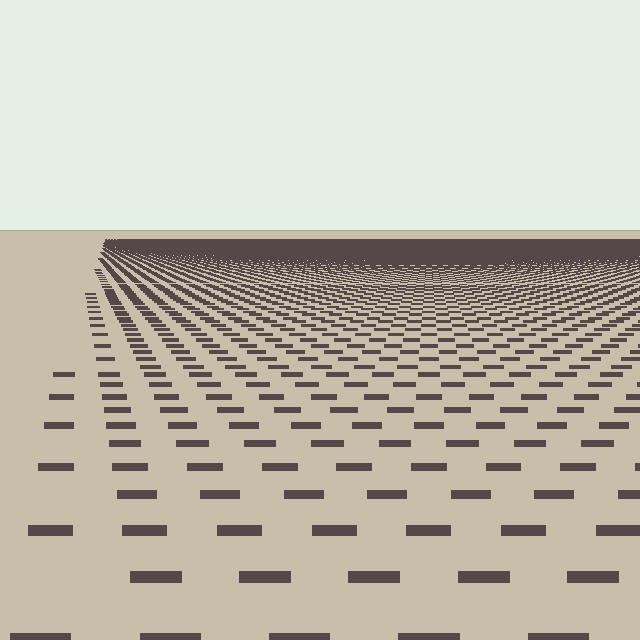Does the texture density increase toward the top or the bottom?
Density increases toward the top.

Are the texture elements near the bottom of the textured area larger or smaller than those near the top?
Larger. Near the bottom, elements are closer to the viewer and appear at a bigger on-screen size.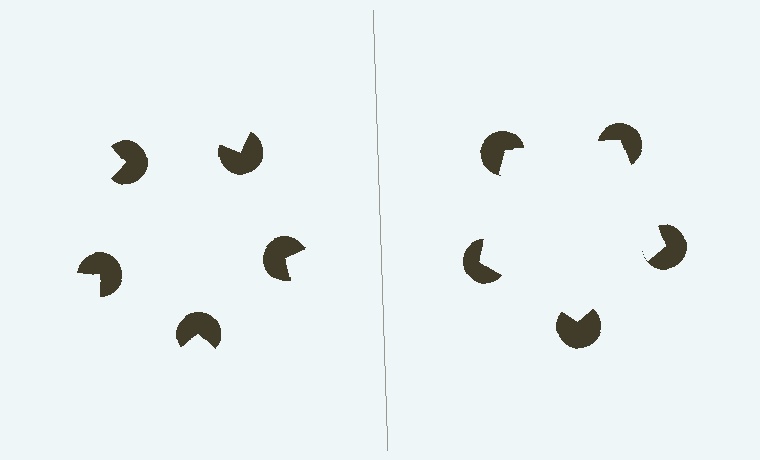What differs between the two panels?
The pac-man discs are positioned identically on both sides; only the wedge orientations differ. On the right they align to a pentagon; on the left they are misaligned.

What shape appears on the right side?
An illusory pentagon.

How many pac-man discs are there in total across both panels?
10 — 5 on each side.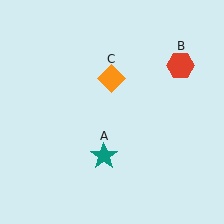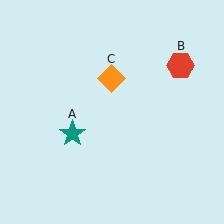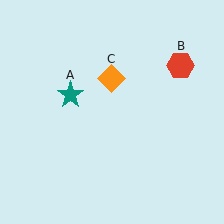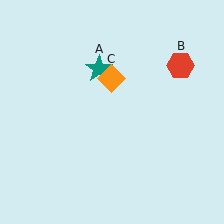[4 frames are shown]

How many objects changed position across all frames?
1 object changed position: teal star (object A).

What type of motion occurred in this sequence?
The teal star (object A) rotated clockwise around the center of the scene.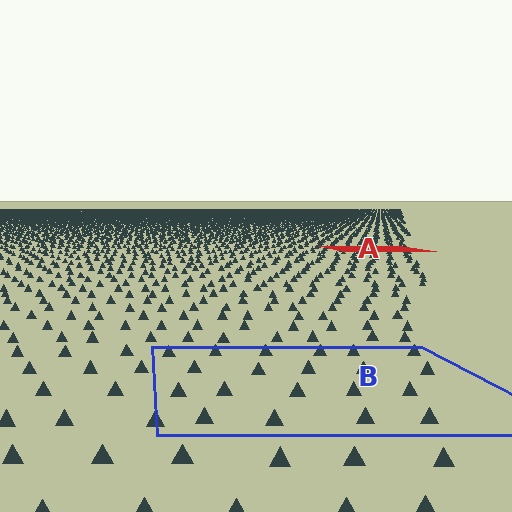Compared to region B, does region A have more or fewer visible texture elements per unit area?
Region A has more texture elements per unit area — they are packed more densely because it is farther away.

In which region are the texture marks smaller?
The texture marks are smaller in region A, because it is farther away.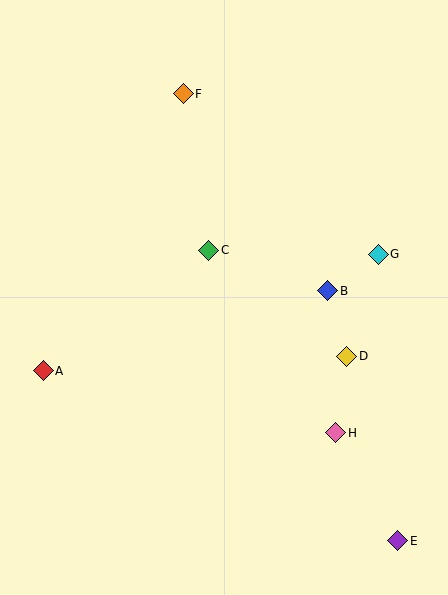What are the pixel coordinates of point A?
Point A is at (43, 371).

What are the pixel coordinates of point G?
Point G is at (378, 254).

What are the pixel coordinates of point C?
Point C is at (209, 250).